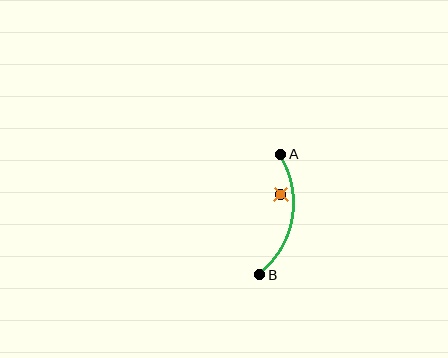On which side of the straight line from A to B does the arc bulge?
The arc bulges to the right of the straight line connecting A and B.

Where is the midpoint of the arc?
The arc midpoint is the point on the curve farthest from the straight line joining A and B. It sits to the right of that line.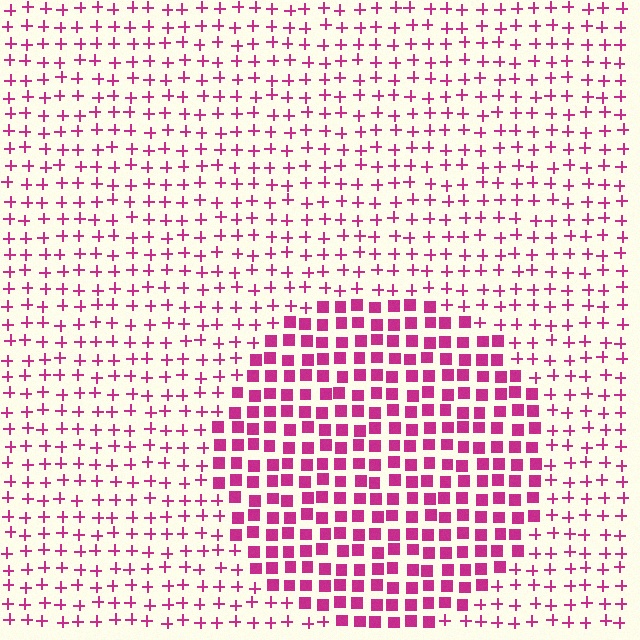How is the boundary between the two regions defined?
The boundary is defined by a change in element shape: squares inside vs. plus signs outside. All elements share the same color and spacing.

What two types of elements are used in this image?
The image uses squares inside the circle region and plus signs outside it.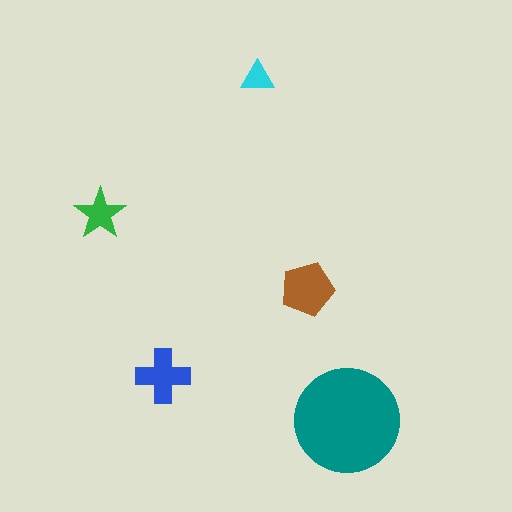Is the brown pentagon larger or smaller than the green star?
Larger.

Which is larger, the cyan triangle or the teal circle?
The teal circle.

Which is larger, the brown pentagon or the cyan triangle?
The brown pentagon.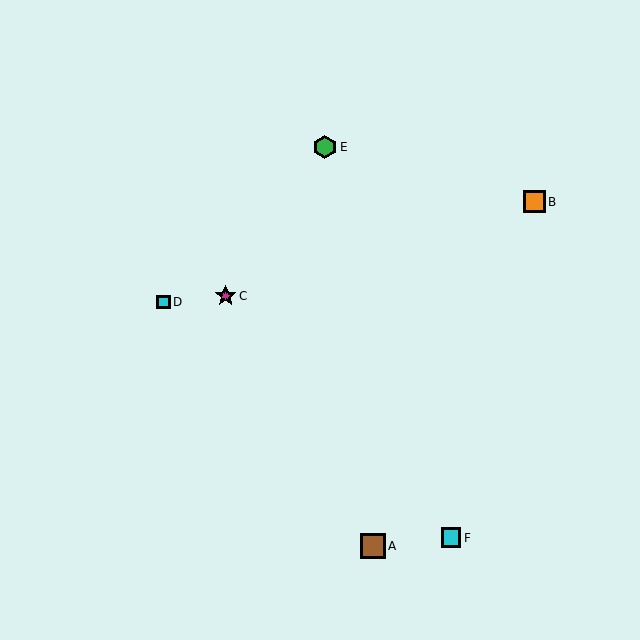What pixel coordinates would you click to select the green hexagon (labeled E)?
Click at (325, 147) to select the green hexagon E.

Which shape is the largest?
The brown square (labeled A) is the largest.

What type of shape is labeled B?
Shape B is an orange square.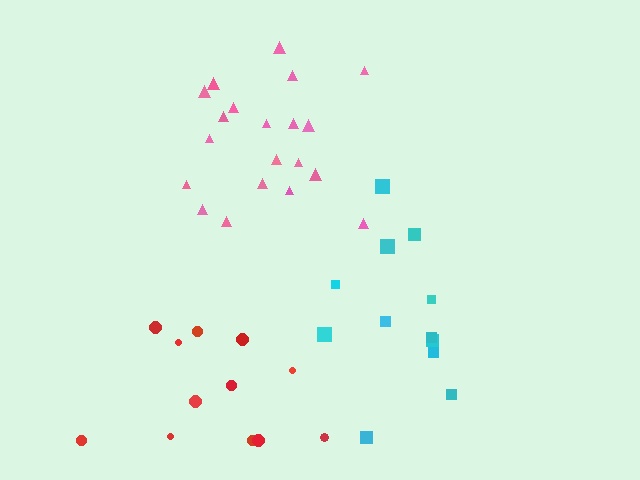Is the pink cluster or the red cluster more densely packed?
Pink.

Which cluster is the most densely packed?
Pink.